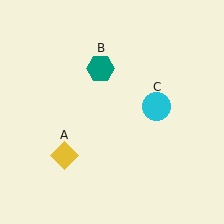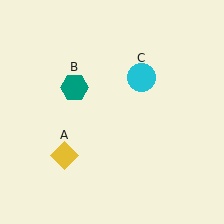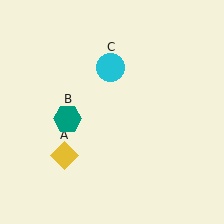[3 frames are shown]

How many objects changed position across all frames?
2 objects changed position: teal hexagon (object B), cyan circle (object C).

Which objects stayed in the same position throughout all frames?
Yellow diamond (object A) remained stationary.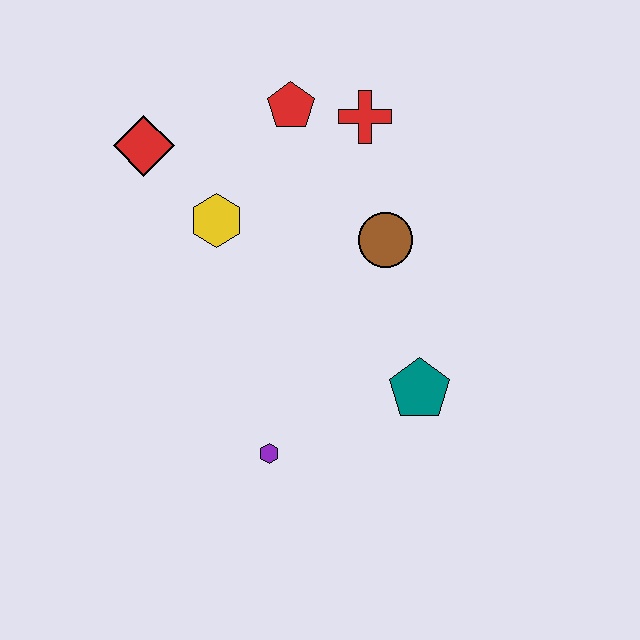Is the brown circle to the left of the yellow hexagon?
No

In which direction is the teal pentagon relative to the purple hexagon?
The teal pentagon is to the right of the purple hexagon.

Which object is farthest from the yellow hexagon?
The teal pentagon is farthest from the yellow hexagon.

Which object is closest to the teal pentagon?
The brown circle is closest to the teal pentagon.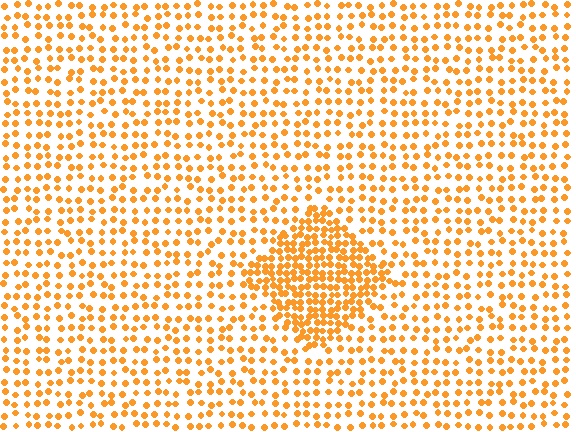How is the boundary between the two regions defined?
The boundary is defined by a change in element density (approximately 2.2x ratio). All elements are the same color, size, and shape.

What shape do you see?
I see a diamond.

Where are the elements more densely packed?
The elements are more densely packed inside the diamond boundary.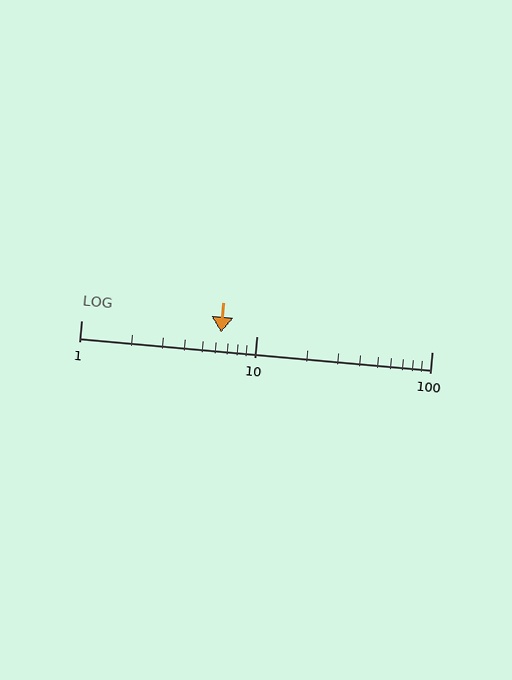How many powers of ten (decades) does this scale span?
The scale spans 2 decades, from 1 to 100.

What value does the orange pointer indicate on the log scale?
The pointer indicates approximately 6.3.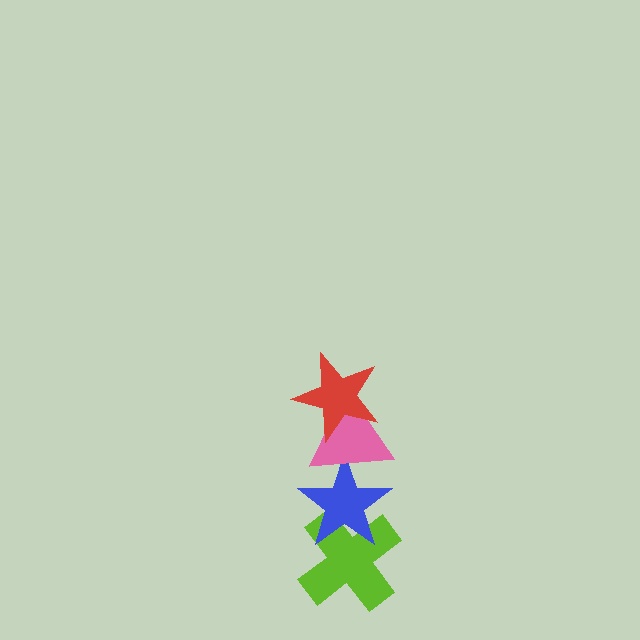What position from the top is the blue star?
The blue star is 3rd from the top.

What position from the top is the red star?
The red star is 1st from the top.